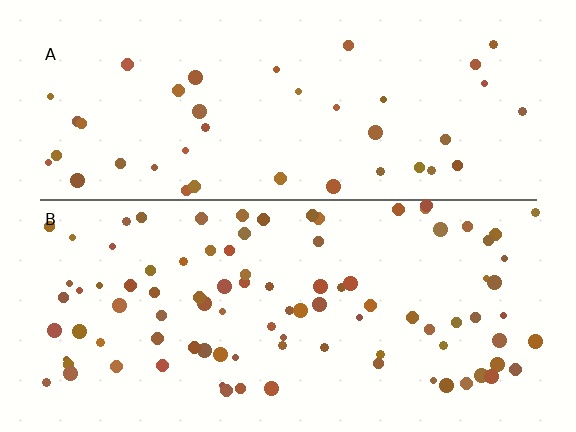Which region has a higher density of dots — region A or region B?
B (the bottom).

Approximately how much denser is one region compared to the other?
Approximately 2.2× — region B over region A.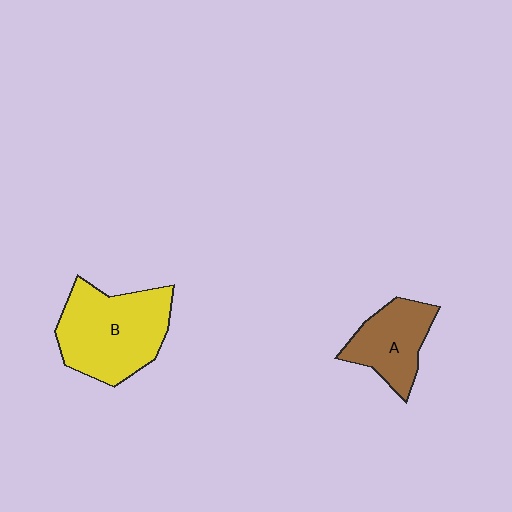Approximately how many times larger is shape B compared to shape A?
Approximately 1.7 times.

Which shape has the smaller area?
Shape A (brown).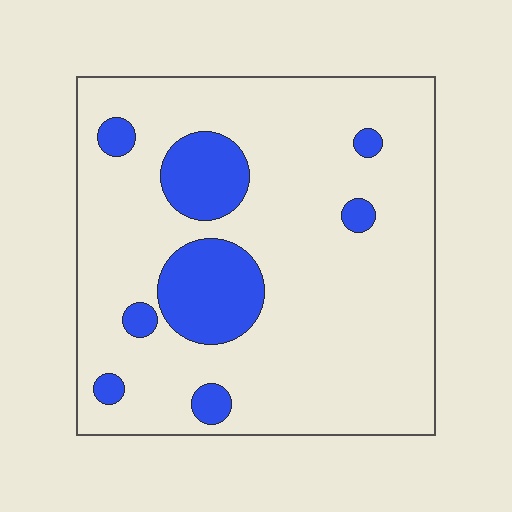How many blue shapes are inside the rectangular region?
8.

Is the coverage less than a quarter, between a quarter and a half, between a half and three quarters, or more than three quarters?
Less than a quarter.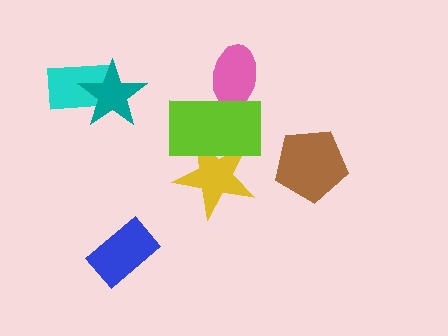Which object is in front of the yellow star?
The lime rectangle is in front of the yellow star.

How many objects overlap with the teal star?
1 object overlaps with the teal star.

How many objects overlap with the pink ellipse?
1 object overlaps with the pink ellipse.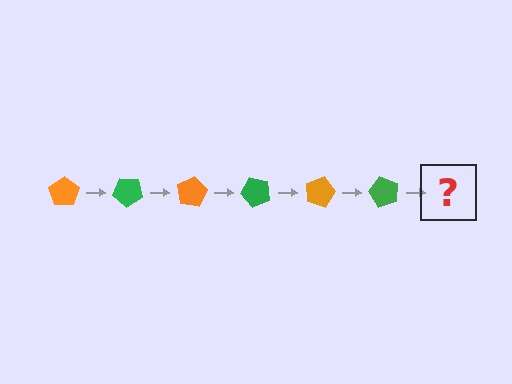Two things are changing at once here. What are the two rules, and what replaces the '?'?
The two rules are that it rotates 40 degrees each step and the color cycles through orange and green. The '?' should be an orange pentagon, rotated 240 degrees from the start.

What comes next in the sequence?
The next element should be an orange pentagon, rotated 240 degrees from the start.